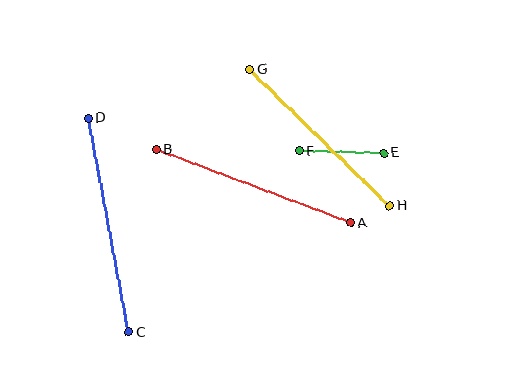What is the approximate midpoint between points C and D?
The midpoint is at approximately (108, 225) pixels.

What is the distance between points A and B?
The distance is approximately 208 pixels.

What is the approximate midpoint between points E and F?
The midpoint is at approximately (342, 152) pixels.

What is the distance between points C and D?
The distance is approximately 218 pixels.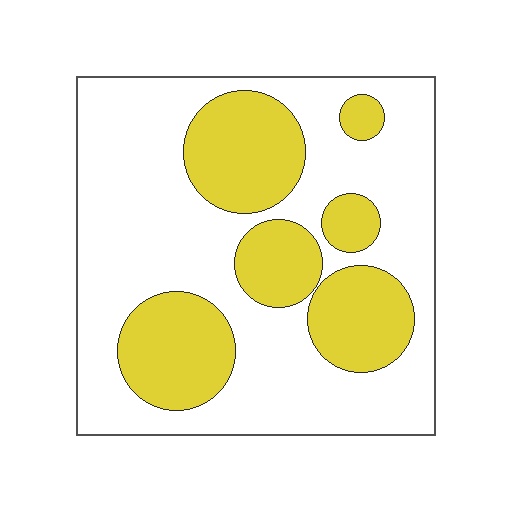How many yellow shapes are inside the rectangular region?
6.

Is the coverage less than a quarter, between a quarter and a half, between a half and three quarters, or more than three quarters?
Between a quarter and a half.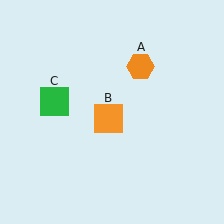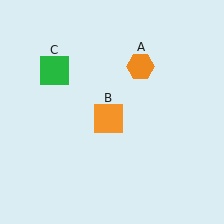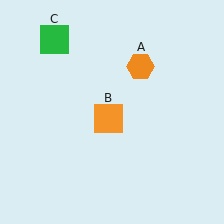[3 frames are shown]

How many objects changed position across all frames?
1 object changed position: green square (object C).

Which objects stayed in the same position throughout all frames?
Orange hexagon (object A) and orange square (object B) remained stationary.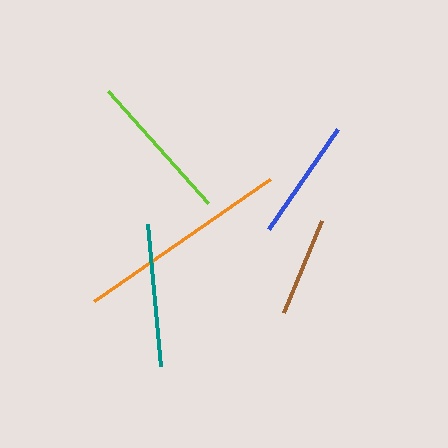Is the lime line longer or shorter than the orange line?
The orange line is longer than the lime line.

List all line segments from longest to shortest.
From longest to shortest: orange, lime, teal, blue, brown.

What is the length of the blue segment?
The blue segment is approximately 122 pixels long.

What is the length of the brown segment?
The brown segment is approximately 100 pixels long.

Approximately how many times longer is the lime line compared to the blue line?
The lime line is approximately 1.2 times the length of the blue line.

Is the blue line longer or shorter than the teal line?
The teal line is longer than the blue line.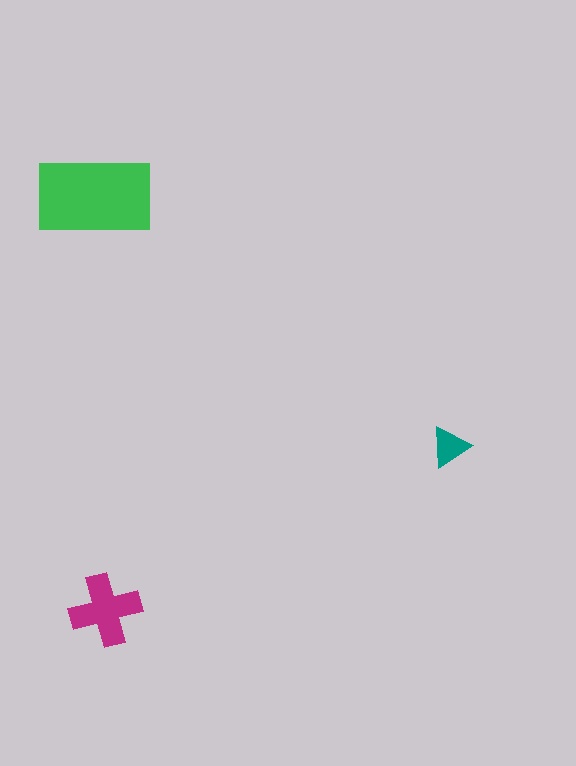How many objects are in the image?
There are 3 objects in the image.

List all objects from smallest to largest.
The teal triangle, the magenta cross, the green rectangle.